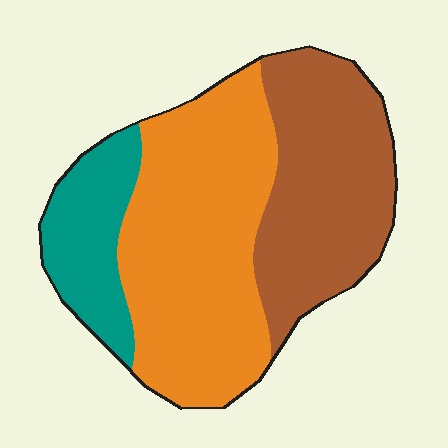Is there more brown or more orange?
Orange.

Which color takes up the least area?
Teal, at roughly 15%.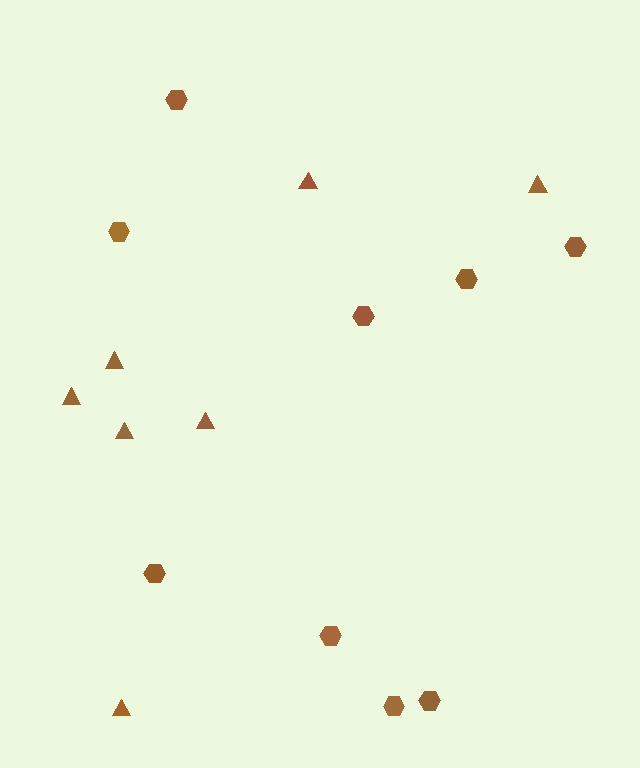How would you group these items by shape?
There are 2 groups: one group of triangles (7) and one group of hexagons (9).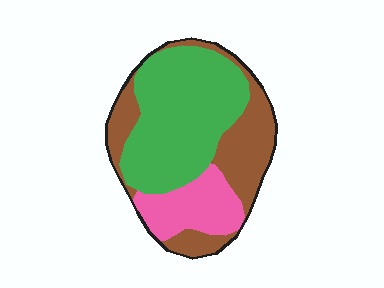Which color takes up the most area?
Green, at roughly 50%.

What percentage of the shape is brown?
Brown covers 32% of the shape.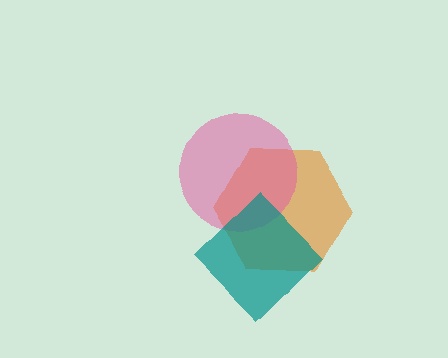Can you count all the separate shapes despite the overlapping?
Yes, there are 3 separate shapes.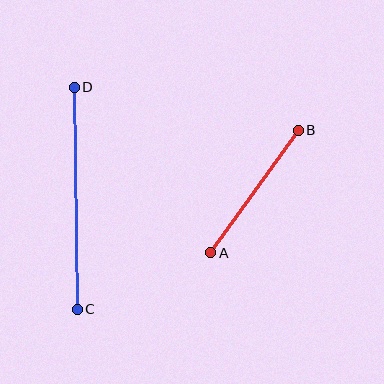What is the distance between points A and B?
The distance is approximately 151 pixels.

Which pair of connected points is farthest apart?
Points C and D are farthest apart.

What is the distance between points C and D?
The distance is approximately 222 pixels.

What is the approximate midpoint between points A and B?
The midpoint is at approximately (255, 191) pixels.